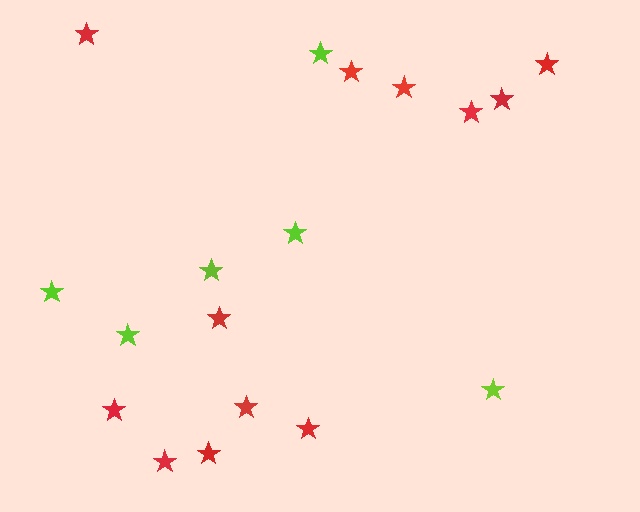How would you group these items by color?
There are 2 groups: one group of lime stars (6) and one group of red stars (12).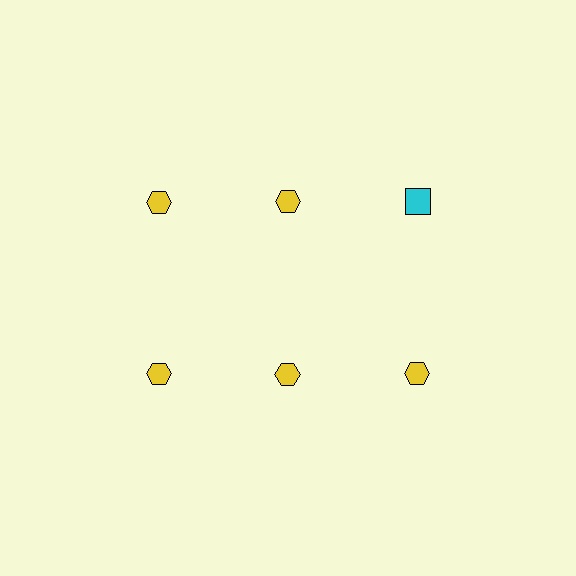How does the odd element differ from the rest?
It differs in both color (cyan instead of yellow) and shape (square instead of hexagon).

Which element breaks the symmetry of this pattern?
The cyan square in the top row, center column breaks the symmetry. All other shapes are yellow hexagons.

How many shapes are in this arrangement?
There are 6 shapes arranged in a grid pattern.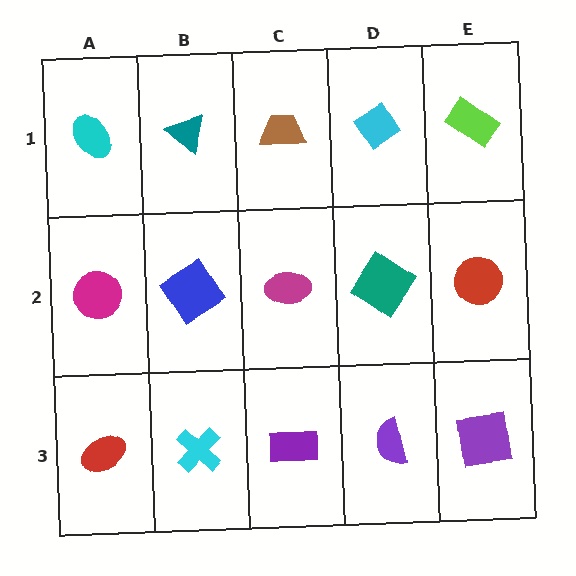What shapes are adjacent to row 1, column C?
A magenta ellipse (row 2, column C), a teal triangle (row 1, column B), a cyan diamond (row 1, column D).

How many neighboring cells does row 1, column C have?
3.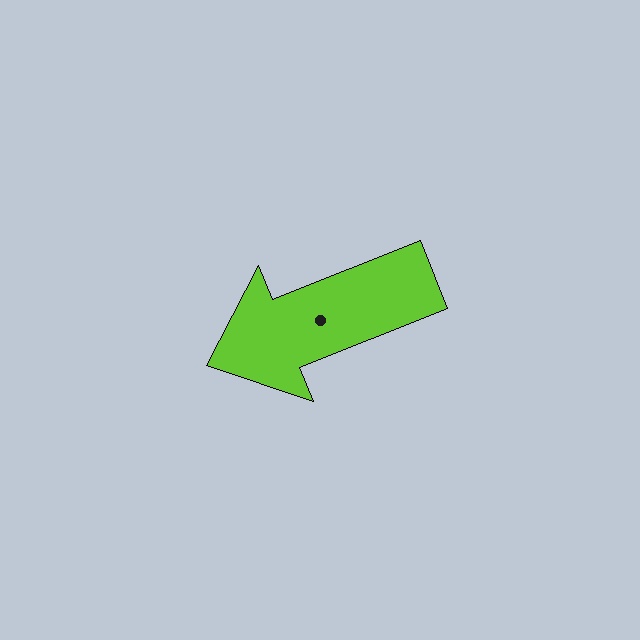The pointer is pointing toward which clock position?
Roughly 8 o'clock.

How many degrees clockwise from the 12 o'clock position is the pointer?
Approximately 248 degrees.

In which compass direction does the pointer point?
West.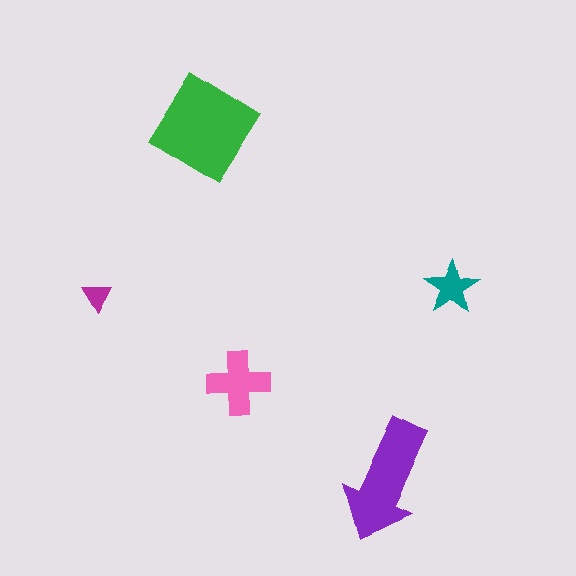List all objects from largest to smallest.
The green diamond, the purple arrow, the pink cross, the teal star, the magenta triangle.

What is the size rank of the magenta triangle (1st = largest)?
5th.